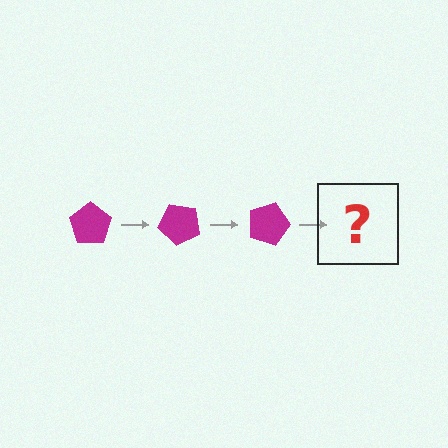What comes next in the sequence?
The next element should be a magenta pentagon rotated 135 degrees.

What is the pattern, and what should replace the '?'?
The pattern is that the pentagon rotates 45 degrees each step. The '?' should be a magenta pentagon rotated 135 degrees.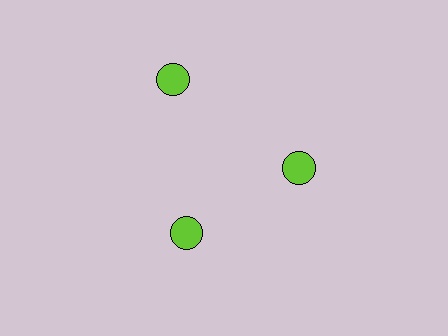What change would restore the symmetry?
The symmetry would be restored by moving it inward, back onto the ring so that all 3 circles sit at equal angles and equal distance from the center.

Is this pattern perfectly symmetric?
No. The 3 lime circles are arranged in a ring, but one element near the 11 o'clock position is pushed outward from the center, breaking the 3-fold rotational symmetry.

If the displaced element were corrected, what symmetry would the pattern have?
It would have 3-fold rotational symmetry — the pattern would map onto itself every 120 degrees.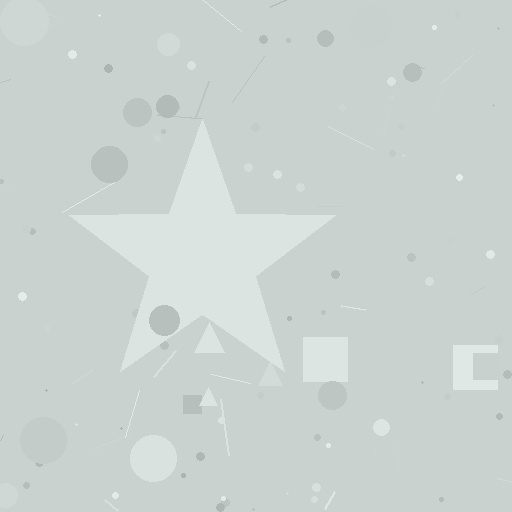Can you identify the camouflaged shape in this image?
The camouflaged shape is a star.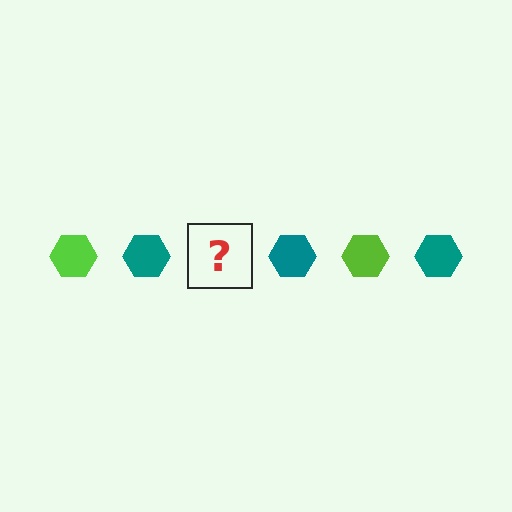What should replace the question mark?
The question mark should be replaced with a lime hexagon.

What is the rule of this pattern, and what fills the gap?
The rule is that the pattern cycles through lime, teal hexagons. The gap should be filled with a lime hexagon.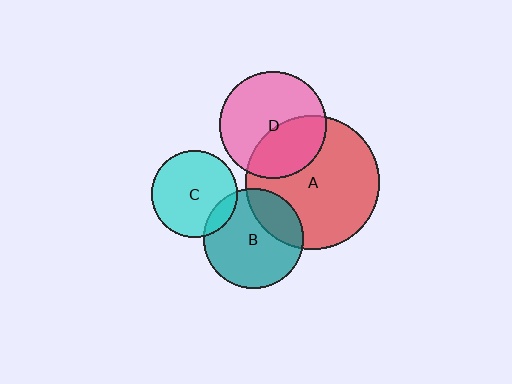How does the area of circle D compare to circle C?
Approximately 1.5 times.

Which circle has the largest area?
Circle A (red).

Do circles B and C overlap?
Yes.